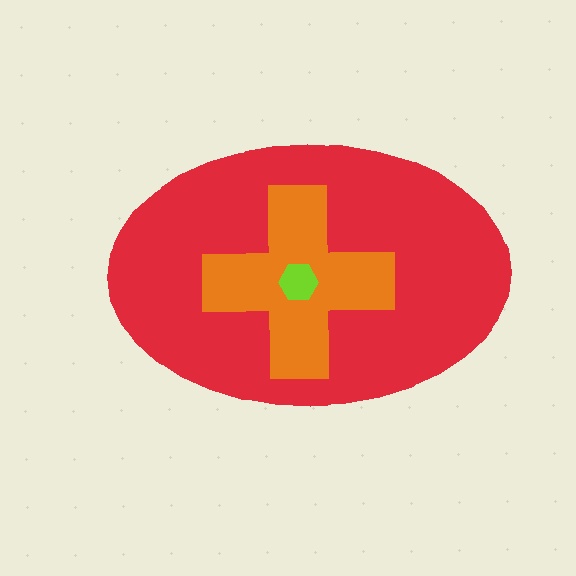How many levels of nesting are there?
3.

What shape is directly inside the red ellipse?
The orange cross.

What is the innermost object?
The lime hexagon.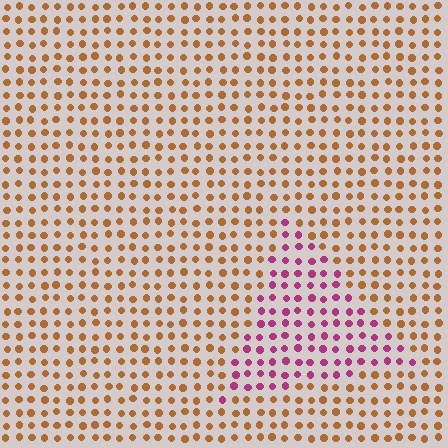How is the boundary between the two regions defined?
The boundary is defined purely by a slight shift in hue (about 65 degrees). Spacing, size, and orientation are identical on both sides.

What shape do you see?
I see a triangle.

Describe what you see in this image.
The image is filled with small brown elements in a uniform arrangement. A triangle-shaped region is visible where the elements are tinted to a slightly different hue, forming a subtle color boundary.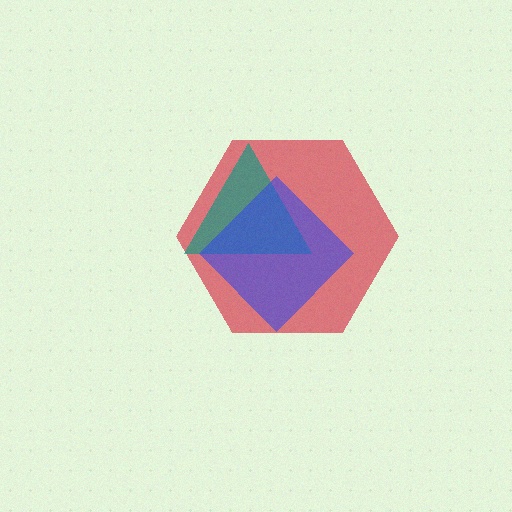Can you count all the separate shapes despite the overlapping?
Yes, there are 3 separate shapes.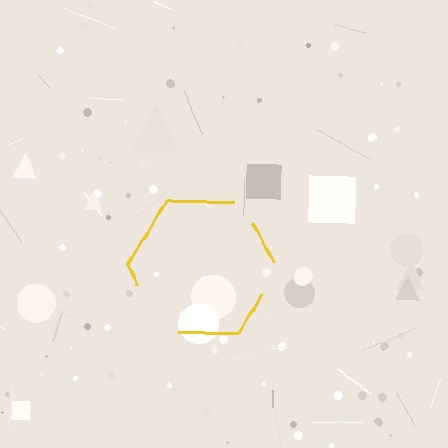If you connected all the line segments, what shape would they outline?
They would outline a hexagon.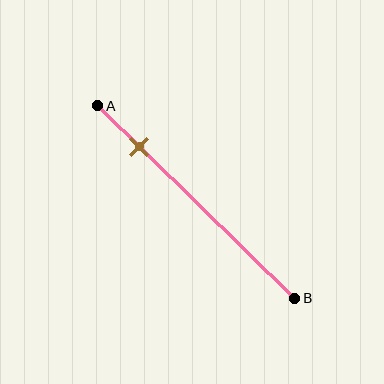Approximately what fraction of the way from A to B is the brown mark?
The brown mark is approximately 20% of the way from A to B.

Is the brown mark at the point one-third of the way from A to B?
No, the mark is at about 20% from A, not at the 33% one-third point.